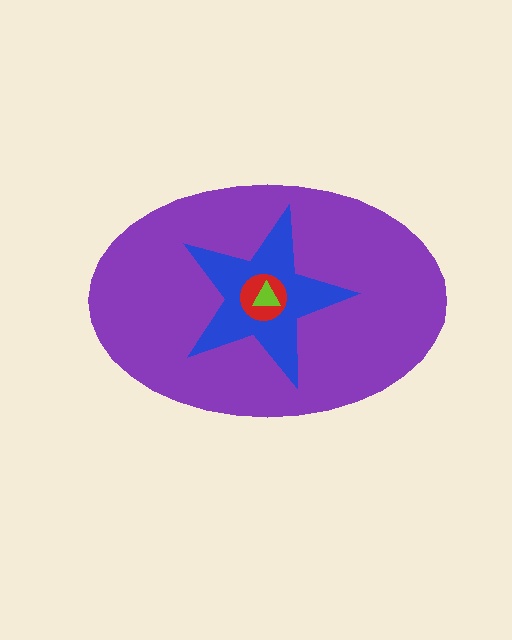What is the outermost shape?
The purple ellipse.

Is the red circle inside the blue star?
Yes.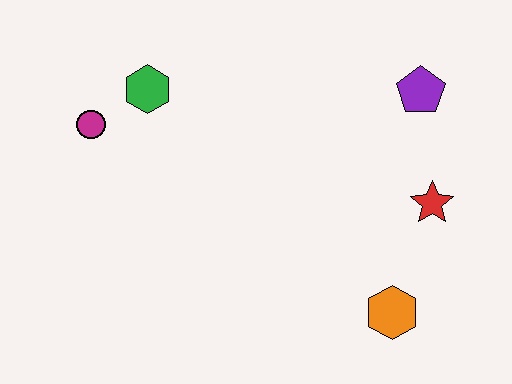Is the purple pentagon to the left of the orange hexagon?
No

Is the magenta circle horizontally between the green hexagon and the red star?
No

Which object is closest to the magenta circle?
The green hexagon is closest to the magenta circle.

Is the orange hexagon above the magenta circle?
No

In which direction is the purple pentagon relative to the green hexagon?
The purple pentagon is to the right of the green hexagon.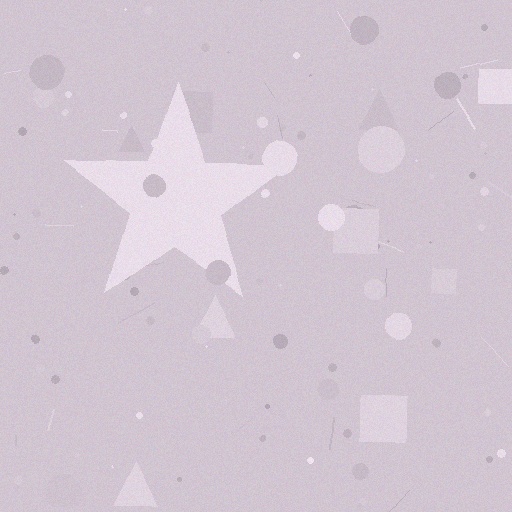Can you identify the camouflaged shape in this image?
The camouflaged shape is a star.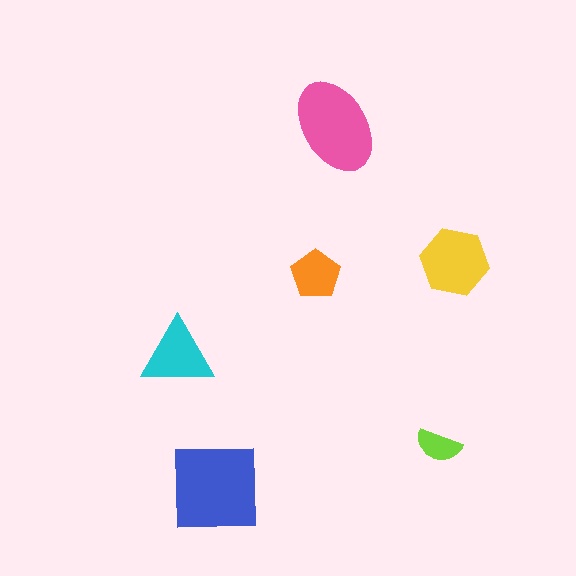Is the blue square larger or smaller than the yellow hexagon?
Larger.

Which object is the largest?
The blue square.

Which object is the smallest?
The lime semicircle.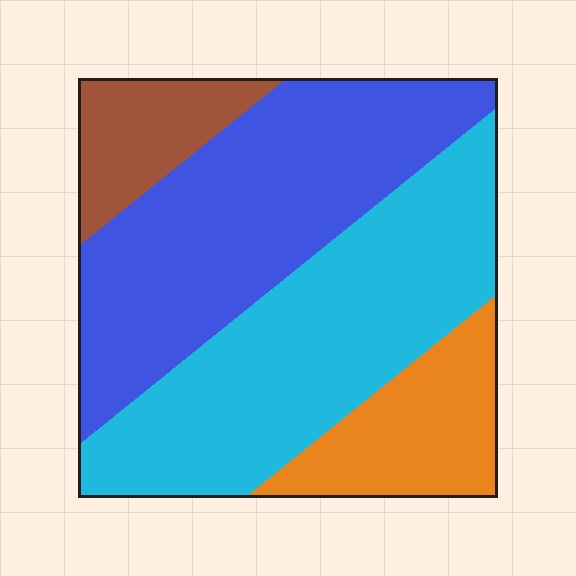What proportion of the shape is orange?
Orange takes up about one sixth (1/6) of the shape.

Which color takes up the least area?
Brown, at roughly 10%.